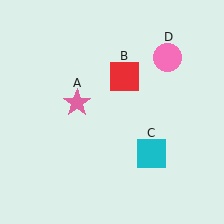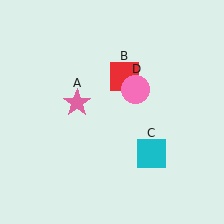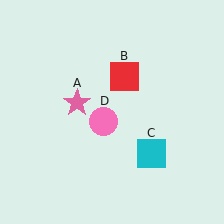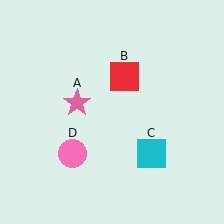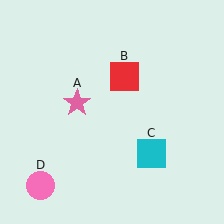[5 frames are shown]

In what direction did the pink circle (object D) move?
The pink circle (object D) moved down and to the left.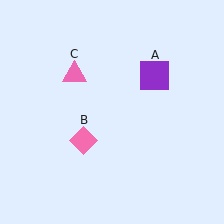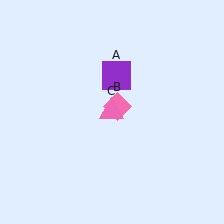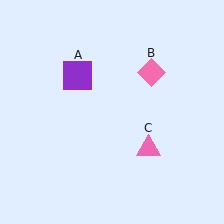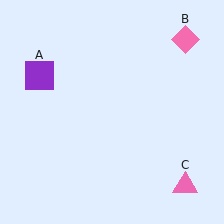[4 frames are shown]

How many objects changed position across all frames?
3 objects changed position: purple square (object A), pink diamond (object B), pink triangle (object C).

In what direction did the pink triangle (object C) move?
The pink triangle (object C) moved down and to the right.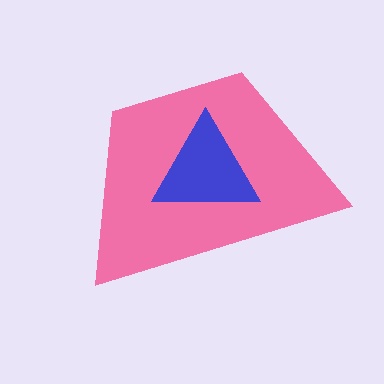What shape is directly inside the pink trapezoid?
The blue triangle.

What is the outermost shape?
The pink trapezoid.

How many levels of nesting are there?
2.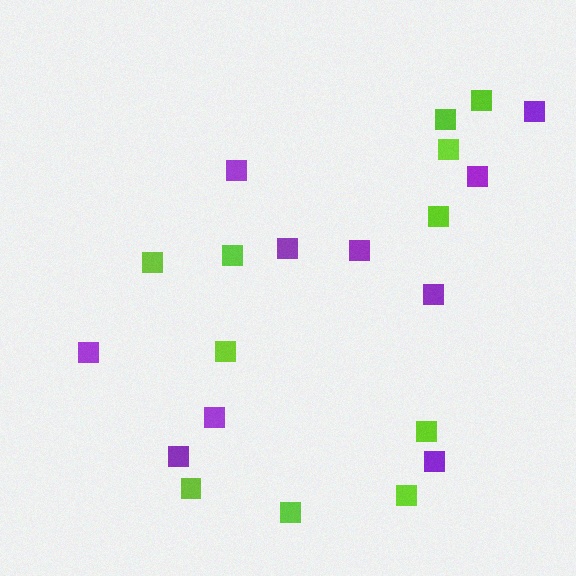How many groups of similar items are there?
There are 2 groups: one group of lime squares (11) and one group of purple squares (10).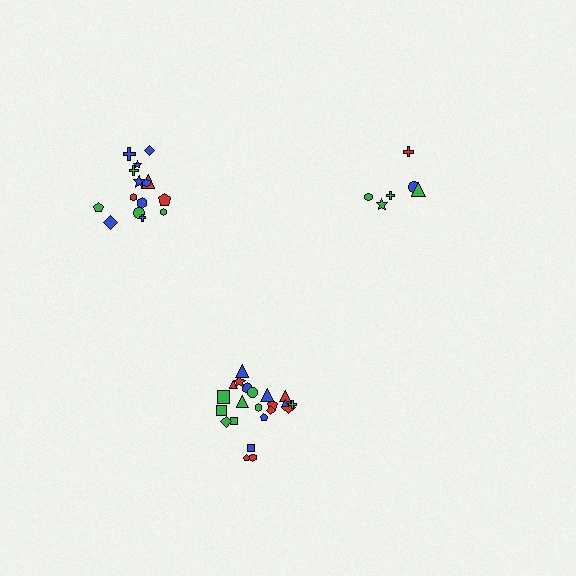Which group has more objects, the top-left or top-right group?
The top-left group.